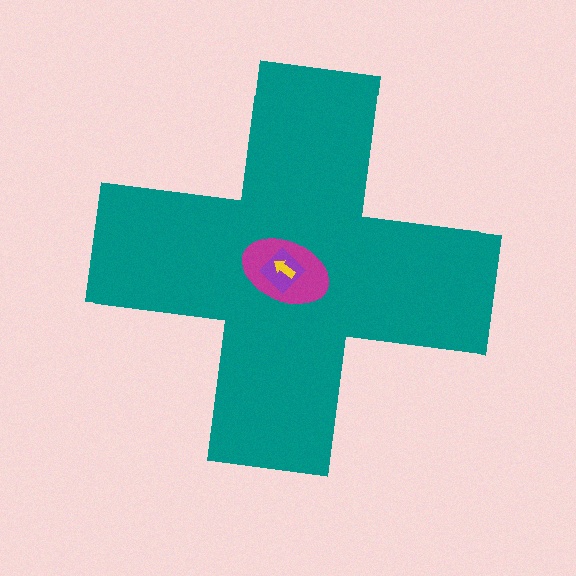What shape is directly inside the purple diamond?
The yellow arrow.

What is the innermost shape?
The yellow arrow.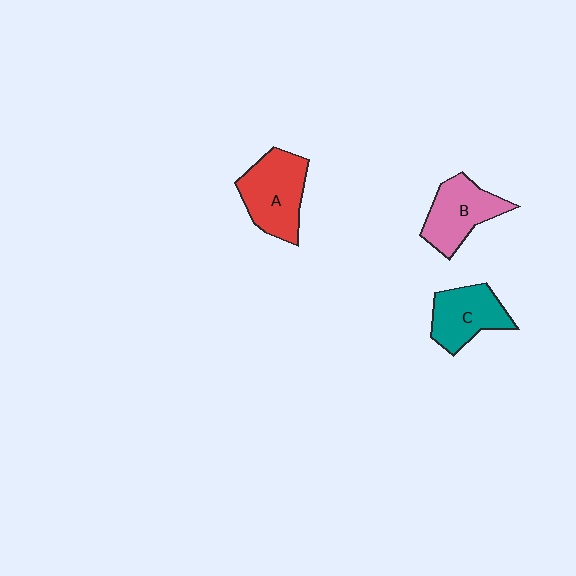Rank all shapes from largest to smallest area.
From largest to smallest: A (red), B (pink), C (teal).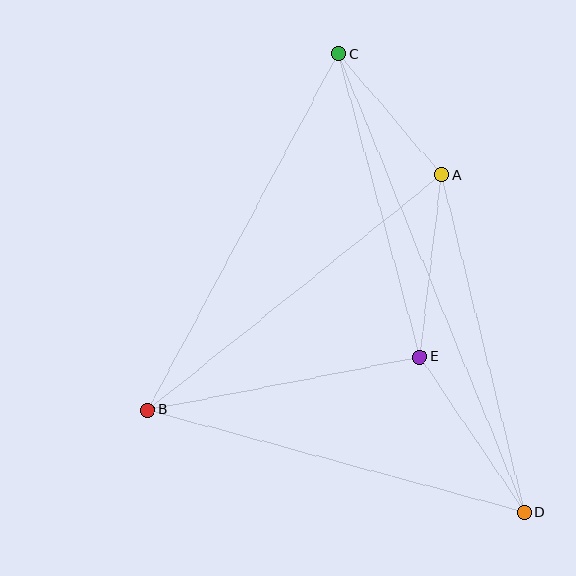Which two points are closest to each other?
Points A and C are closest to each other.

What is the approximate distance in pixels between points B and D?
The distance between B and D is approximately 390 pixels.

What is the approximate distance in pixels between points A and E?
The distance between A and E is approximately 183 pixels.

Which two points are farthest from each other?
Points C and D are farthest from each other.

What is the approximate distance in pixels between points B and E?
The distance between B and E is approximately 277 pixels.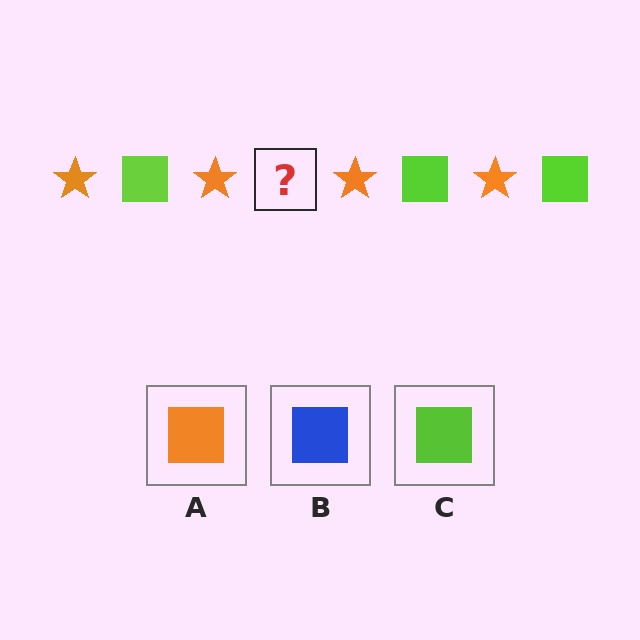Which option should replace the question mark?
Option C.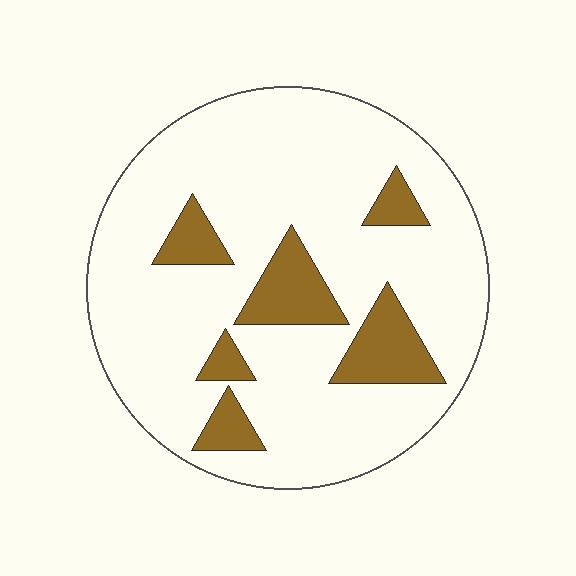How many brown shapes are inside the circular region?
6.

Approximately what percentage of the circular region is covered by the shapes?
Approximately 15%.